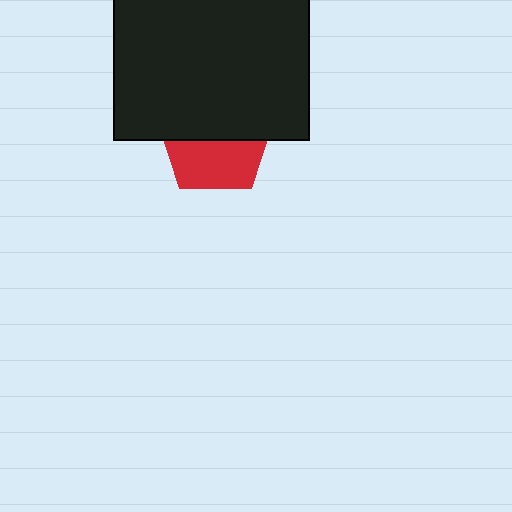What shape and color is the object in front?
The object in front is a black rectangle.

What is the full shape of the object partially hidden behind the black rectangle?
The partially hidden object is a red pentagon.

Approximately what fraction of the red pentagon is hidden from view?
Roughly 54% of the red pentagon is hidden behind the black rectangle.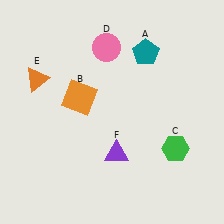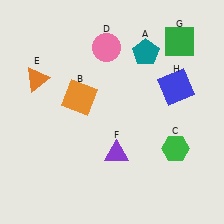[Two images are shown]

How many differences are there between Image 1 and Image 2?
There are 2 differences between the two images.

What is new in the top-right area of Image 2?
A green square (G) was added in the top-right area of Image 2.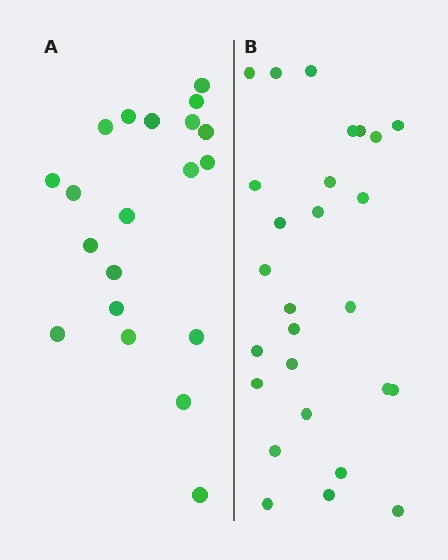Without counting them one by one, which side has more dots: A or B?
Region B (the right region) has more dots.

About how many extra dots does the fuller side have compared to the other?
Region B has roughly 8 or so more dots than region A.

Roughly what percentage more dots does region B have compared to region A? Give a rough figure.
About 35% more.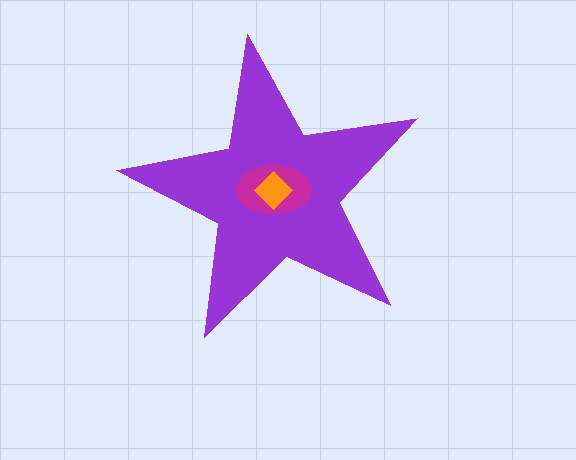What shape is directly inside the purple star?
The magenta ellipse.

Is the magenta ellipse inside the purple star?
Yes.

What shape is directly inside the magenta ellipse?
The orange diamond.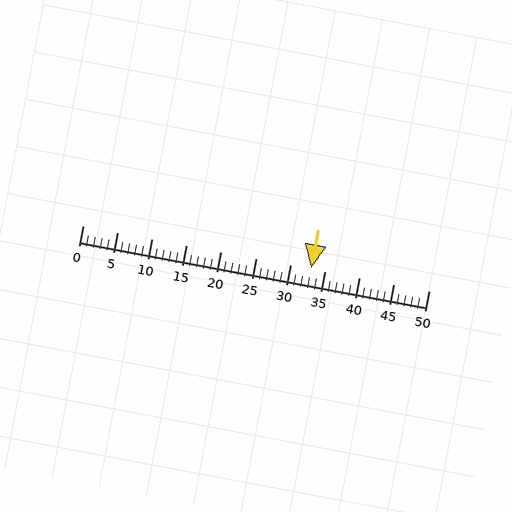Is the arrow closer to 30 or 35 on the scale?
The arrow is closer to 35.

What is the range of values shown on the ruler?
The ruler shows values from 0 to 50.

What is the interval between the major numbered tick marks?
The major tick marks are spaced 5 units apart.